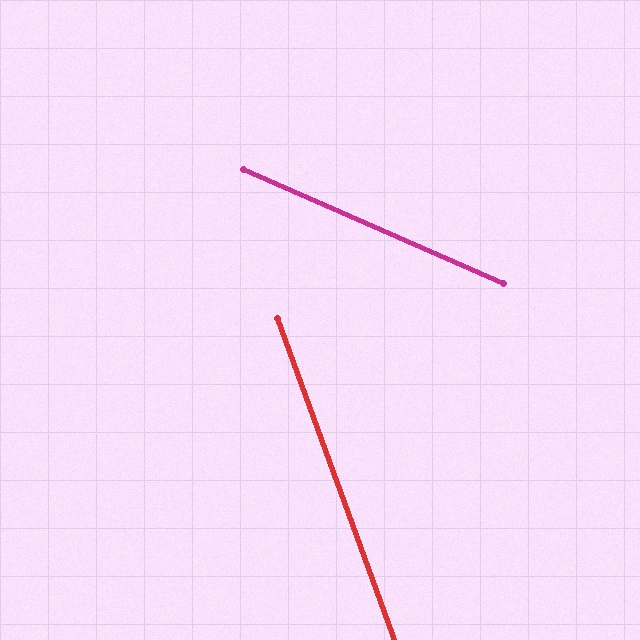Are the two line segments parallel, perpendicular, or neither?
Neither parallel nor perpendicular — they differ by about 46°.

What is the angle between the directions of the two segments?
Approximately 46 degrees.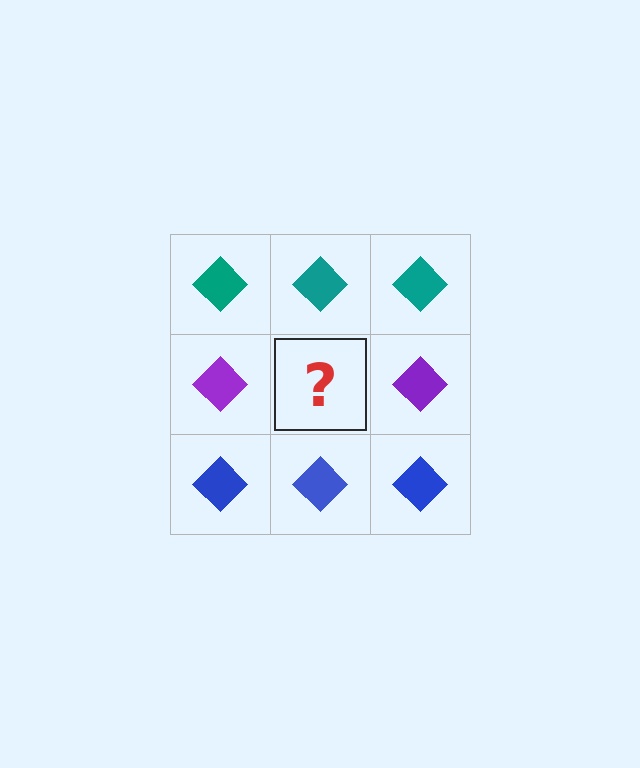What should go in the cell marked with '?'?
The missing cell should contain a purple diamond.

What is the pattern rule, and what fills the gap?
The rule is that each row has a consistent color. The gap should be filled with a purple diamond.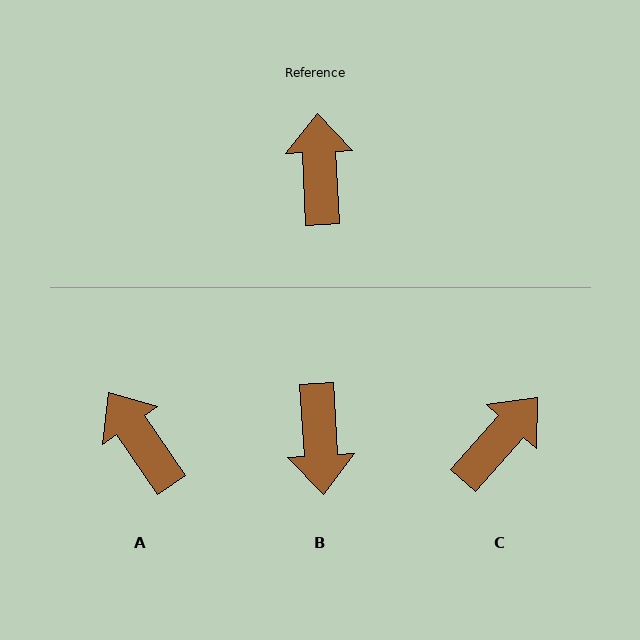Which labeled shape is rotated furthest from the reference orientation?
B, about 179 degrees away.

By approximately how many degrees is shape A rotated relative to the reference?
Approximately 32 degrees counter-clockwise.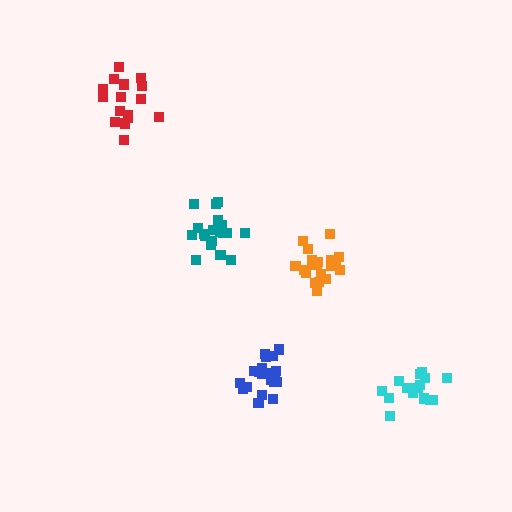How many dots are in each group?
Group 1: 20 dots, Group 2: 20 dots, Group 3: 21 dots, Group 4: 16 dots, Group 5: 16 dots (93 total).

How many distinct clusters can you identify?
There are 5 distinct clusters.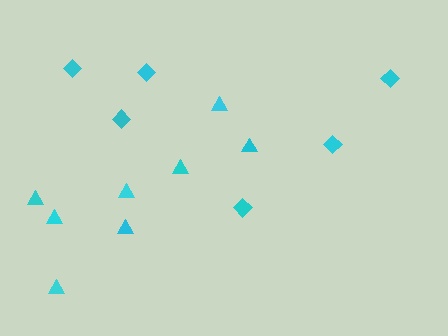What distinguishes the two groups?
There are 2 groups: one group of diamonds (6) and one group of triangles (8).